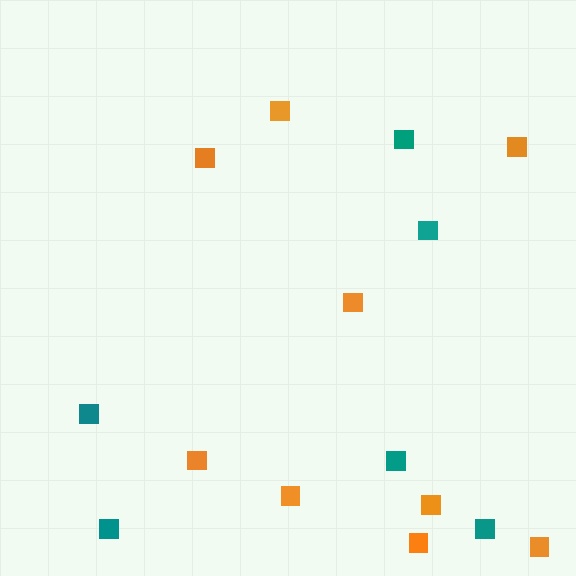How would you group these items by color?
There are 2 groups: one group of teal squares (6) and one group of orange squares (9).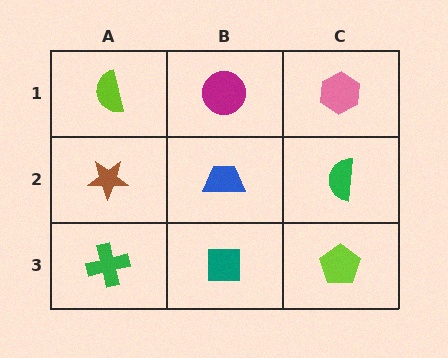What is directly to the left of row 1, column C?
A magenta circle.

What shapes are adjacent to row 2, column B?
A magenta circle (row 1, column B), a teal square (row 3, column B), a brown star (row 2, column A), a green semicircle (row 2, column C).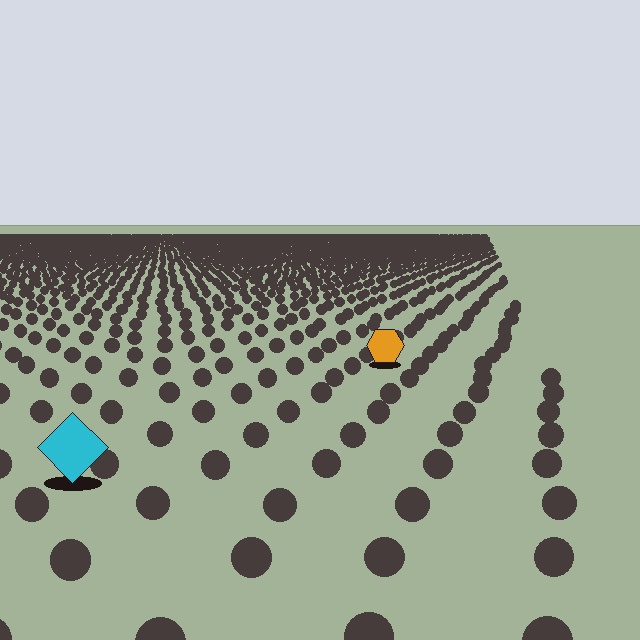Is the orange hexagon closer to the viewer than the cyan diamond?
No. The cyan diamond is closer — you can tell from the texture gradient: the ground texture is coarser near it.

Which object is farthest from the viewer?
The orange hexagon is farthest from the viewer. It appears smaller and the ground texture around it is denser.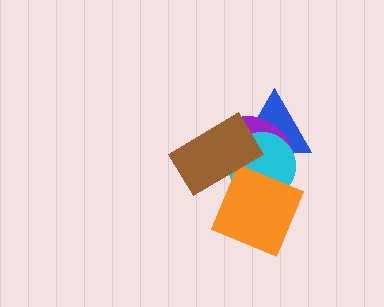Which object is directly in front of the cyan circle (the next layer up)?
The orange diamond is directly in front of the cyan circle.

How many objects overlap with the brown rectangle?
4 objects overlap with the brown rectangle.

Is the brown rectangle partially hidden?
No, no other shape covers it.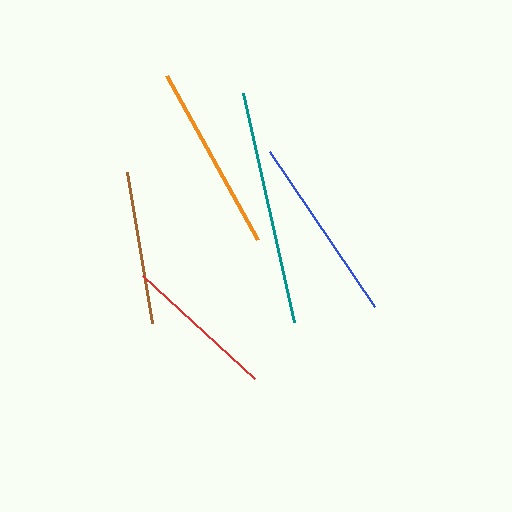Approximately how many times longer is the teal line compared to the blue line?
The teal line is approximately 1.3 times the length of the blue line.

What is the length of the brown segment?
The brown segment is approximately 154 pixels long.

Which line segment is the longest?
The teal line is the longest at approximately 235 pixels.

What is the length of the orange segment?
The orange segment is approximately 186 pixels long.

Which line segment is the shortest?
The red line is the shortest at approximately 152 pixels.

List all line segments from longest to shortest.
From longest to shortest: teal, blue, orange, brown, red.